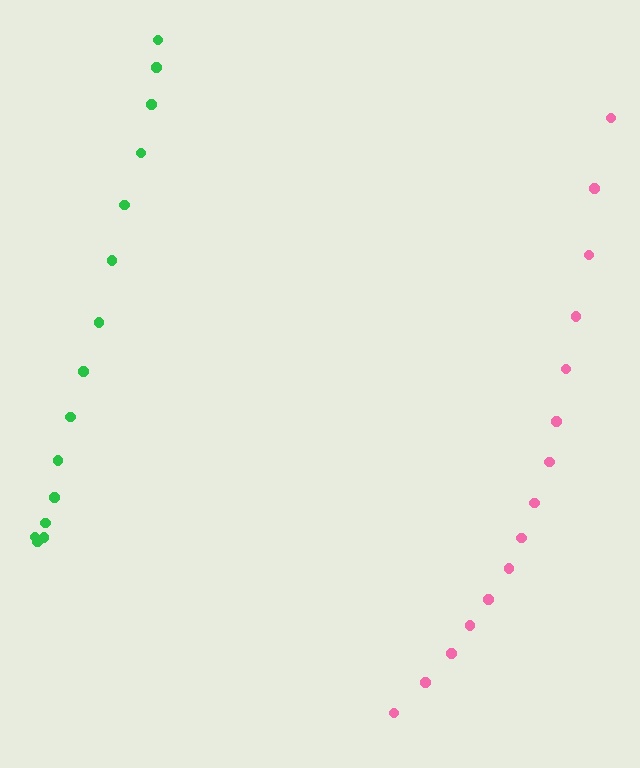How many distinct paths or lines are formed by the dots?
There are 2 distinct paths.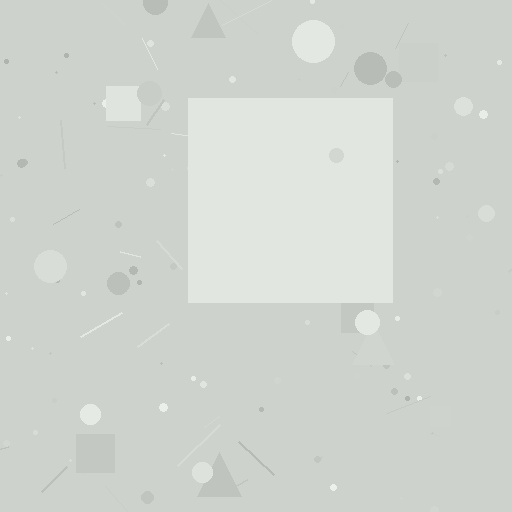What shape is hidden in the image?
A square is hidden in the image.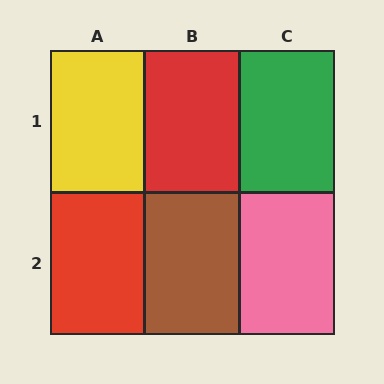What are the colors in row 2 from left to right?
Red, brown, pink.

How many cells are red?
2 cells are red.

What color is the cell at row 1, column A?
Yellow.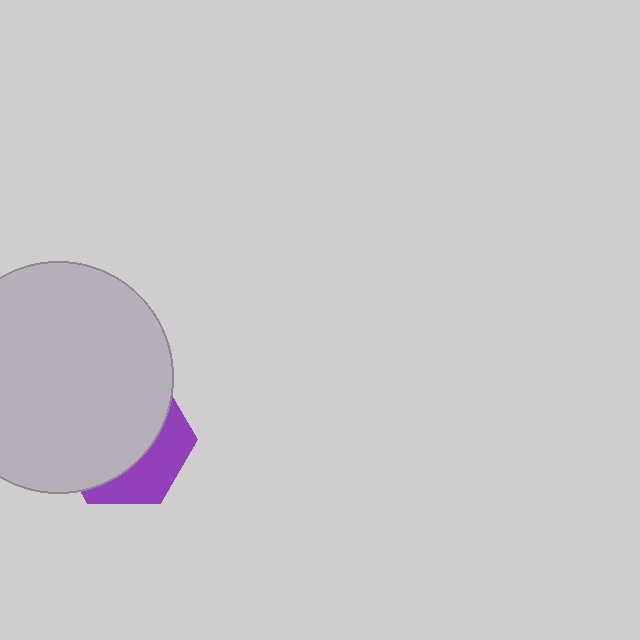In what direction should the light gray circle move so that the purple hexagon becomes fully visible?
The light gray circle should move toward the upper-left. That is the shortest direction to clear the overlap and leave the purple hexagon fully visible.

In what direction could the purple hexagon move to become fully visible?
The purple hexagon could move toward the lower-right. That would shift it out from behind the light gray circle entirely.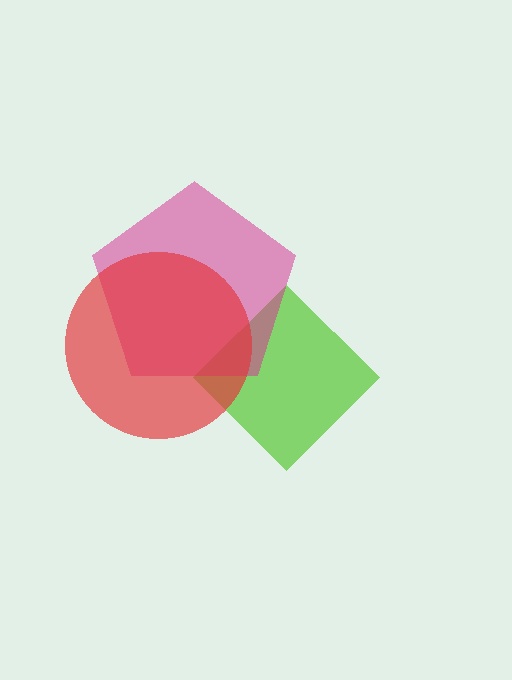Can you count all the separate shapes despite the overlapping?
Yes, there are 3 separate shapes.